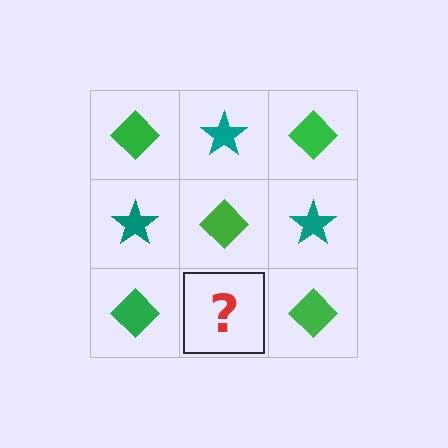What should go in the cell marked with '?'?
The missing cell should contain a teal star.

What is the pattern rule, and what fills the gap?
The rule is that it alternates green diamond and teal star in a checkerboard pattern. The gap should be filled with a teal star.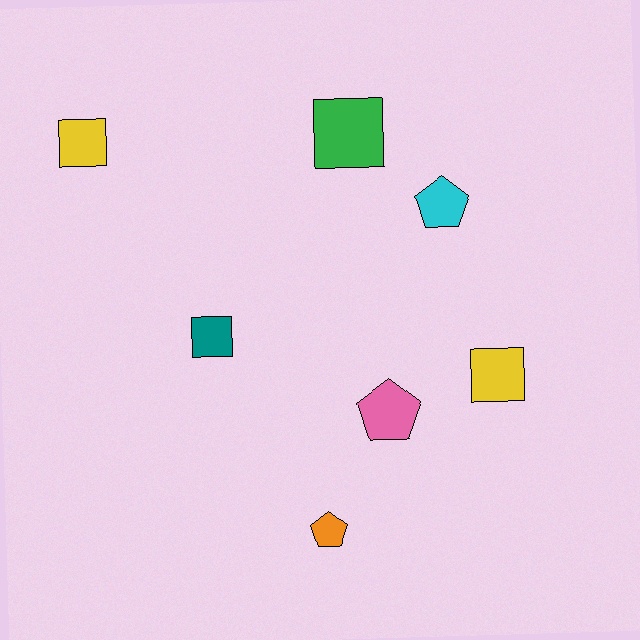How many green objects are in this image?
There is 1 green object.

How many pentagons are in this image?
There are 3 pentagons.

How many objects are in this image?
There are 7 objects.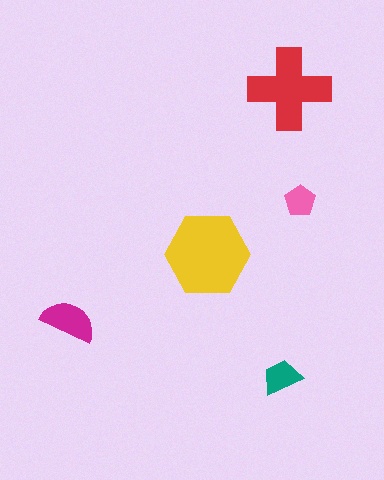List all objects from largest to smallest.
The yellow hexagon, the red cross, the magenta semicircle, the teal trapezoid, the pink pentagon.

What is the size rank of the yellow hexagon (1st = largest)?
1st.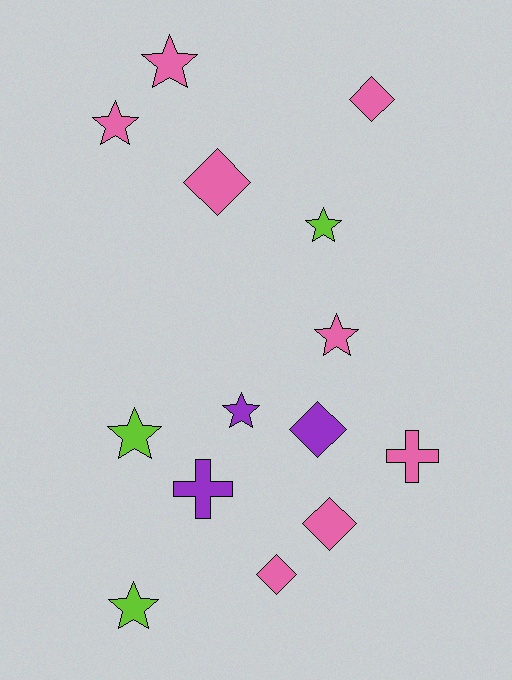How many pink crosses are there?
There is 1 pink cross.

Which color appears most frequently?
Pink, with 8 objects.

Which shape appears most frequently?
Star, with 7 objects.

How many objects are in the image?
There are 14 objects.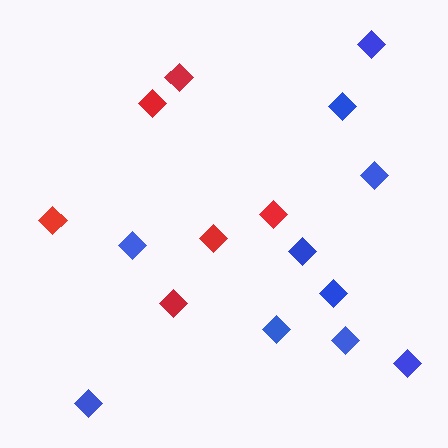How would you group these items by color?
There are 2 groups: one group of red diamonds (6) and one group of blue diamonds (10).